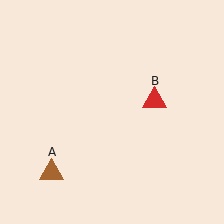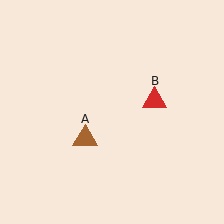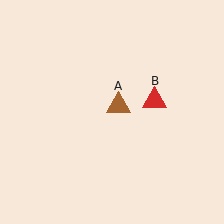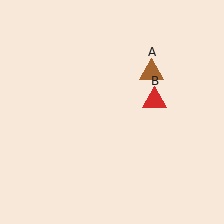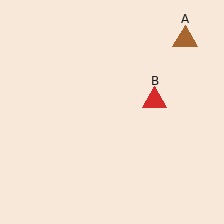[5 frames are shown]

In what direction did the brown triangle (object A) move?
The brown triangle (object A) moved up and to the right.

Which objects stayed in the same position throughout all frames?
Red triangle (object B) remained stationary.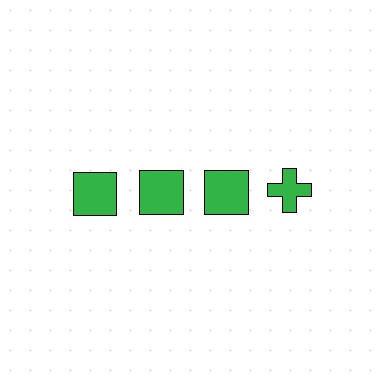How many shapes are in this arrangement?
There are 4 shapes arranged in a grid pattern.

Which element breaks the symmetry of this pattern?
The green cross in the top row, second from right column breaks the symmetry. All other shapes are green squares.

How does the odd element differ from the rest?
It has a different shape: cross instead of square.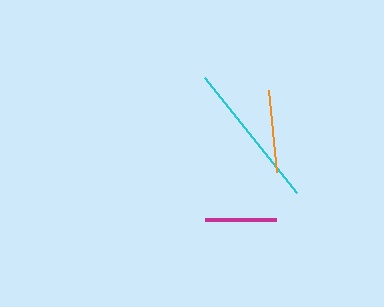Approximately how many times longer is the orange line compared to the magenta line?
The orange line is approximately 1.2 times the length of the magenta line.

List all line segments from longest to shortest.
From longest to shortest: cyan, orange, magenta.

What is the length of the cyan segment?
The cyan segment is approximately 147 pixels long.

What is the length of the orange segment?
The orange segment is approximately 83 pixels long.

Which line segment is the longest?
The cyan line is the longest at approximately 147 pixels.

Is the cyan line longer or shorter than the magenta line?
The cyan line is longer than the magenta line.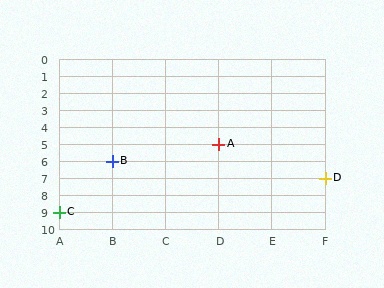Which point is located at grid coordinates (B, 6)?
Point B is at (B, 6).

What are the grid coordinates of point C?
Point C is at grid coordinates (A, 9).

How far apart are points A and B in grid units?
Points A and B are 2 columns and 1 row apart (about 2.2 grid units diagonally).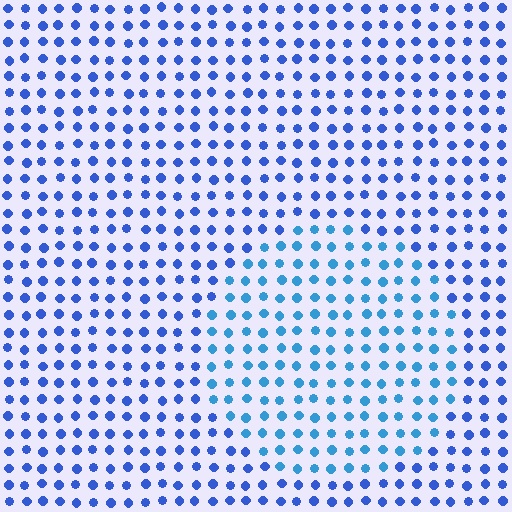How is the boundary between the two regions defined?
The boundary is defined purely by a slight shift in hue (about 24 degrees). Spacing, size, and orientation are identical on both sides.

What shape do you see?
I see a circle.